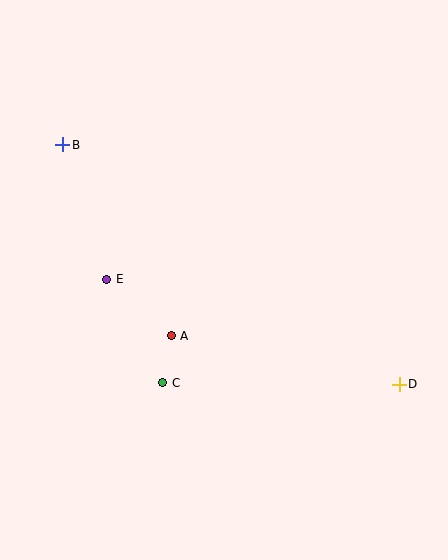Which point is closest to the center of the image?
Point A at (171, 336) is closest to the center.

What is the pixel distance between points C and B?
The distance between C and B is 258 pixels.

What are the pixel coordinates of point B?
Point B is at (63, 145).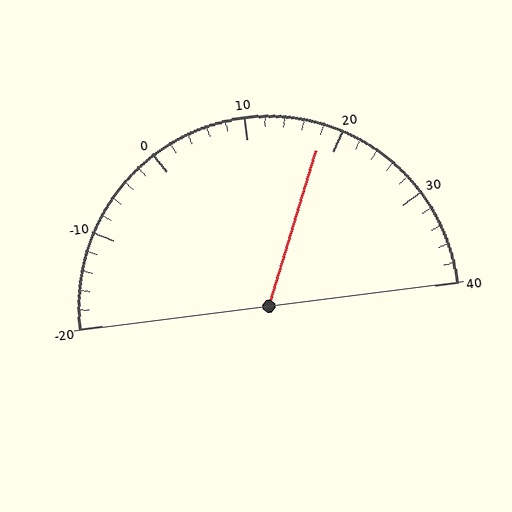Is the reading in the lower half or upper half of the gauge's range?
The reading is in the upper half of the range (-20 to 40).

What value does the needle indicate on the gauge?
The needle indicates approximately 18.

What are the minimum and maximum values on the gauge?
The gauge ranges from -20 to 40.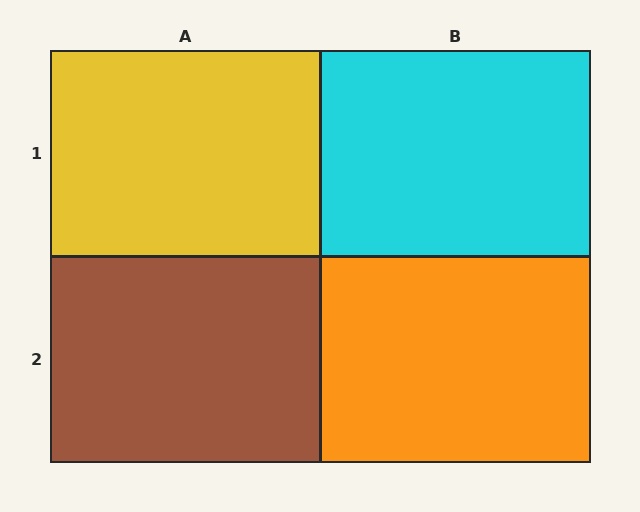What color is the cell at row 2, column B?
Orange.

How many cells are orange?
1 cell is orange.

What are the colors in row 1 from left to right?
Yellow, cyan.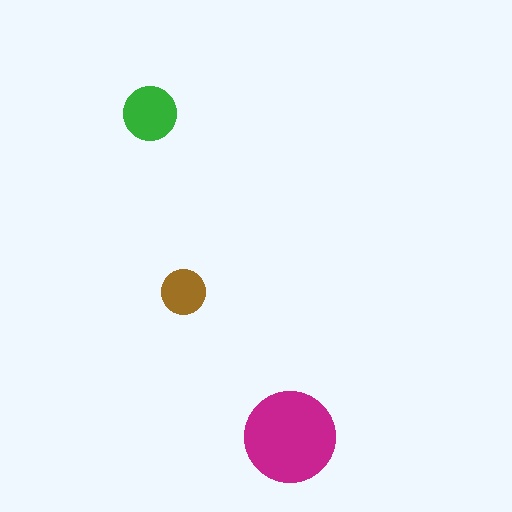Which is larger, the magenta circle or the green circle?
The magenta one.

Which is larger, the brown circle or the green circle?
The green one.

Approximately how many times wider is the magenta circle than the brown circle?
About 2 times wider.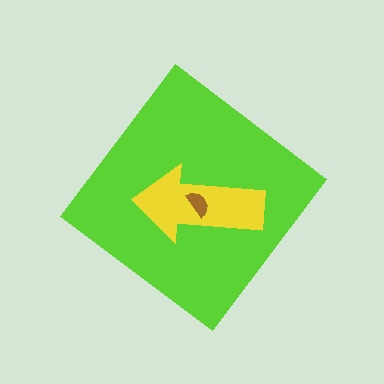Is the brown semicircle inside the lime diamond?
Yes.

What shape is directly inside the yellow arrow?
The brown semicircle.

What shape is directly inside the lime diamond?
The yellow arrow.